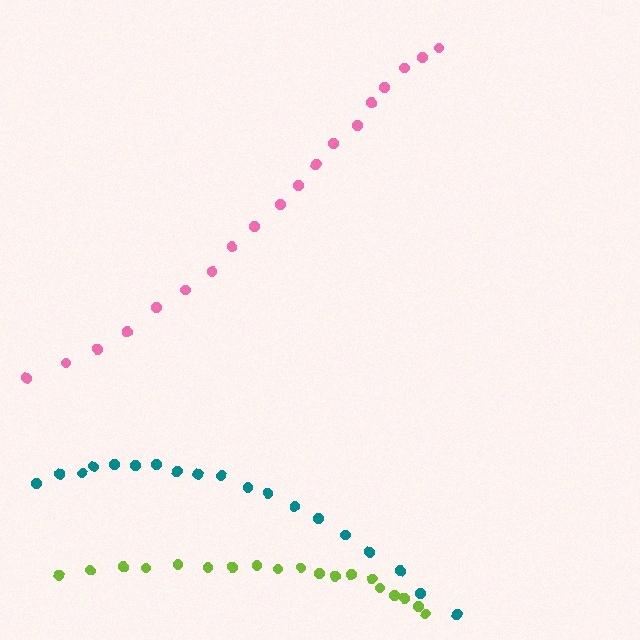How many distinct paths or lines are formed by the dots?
There are 3 distinct paths.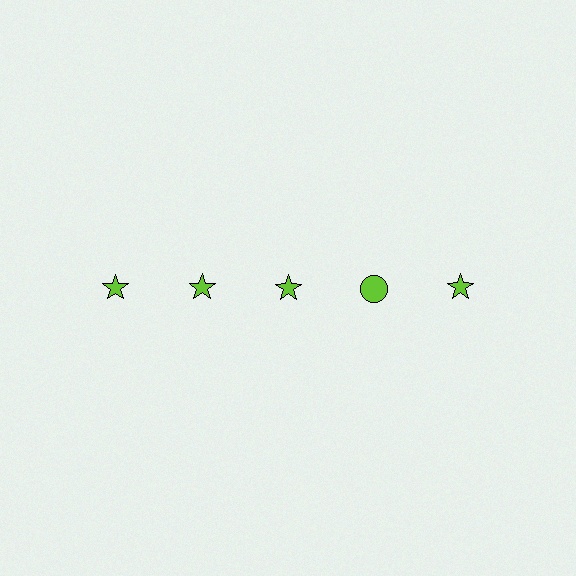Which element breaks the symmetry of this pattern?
The lime circle in the top row, second from right column breaks the symmetry. All other shapes are lime stars.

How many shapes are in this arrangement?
There are 5 shapes arranged in a grid pattern.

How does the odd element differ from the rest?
It has a different shape: circle instead of star.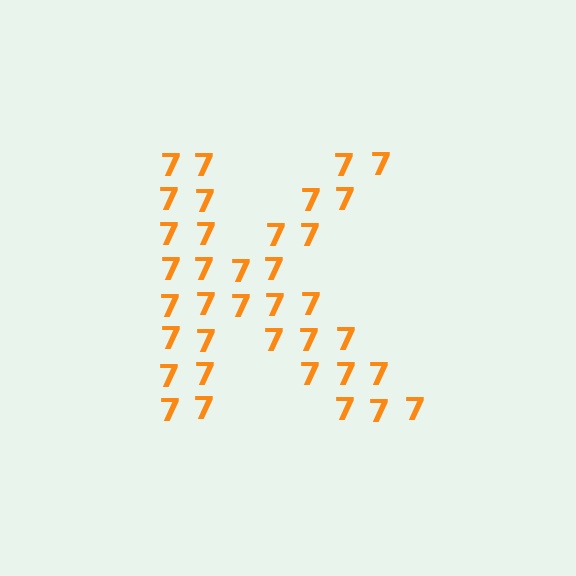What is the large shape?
The large shape is the letter K.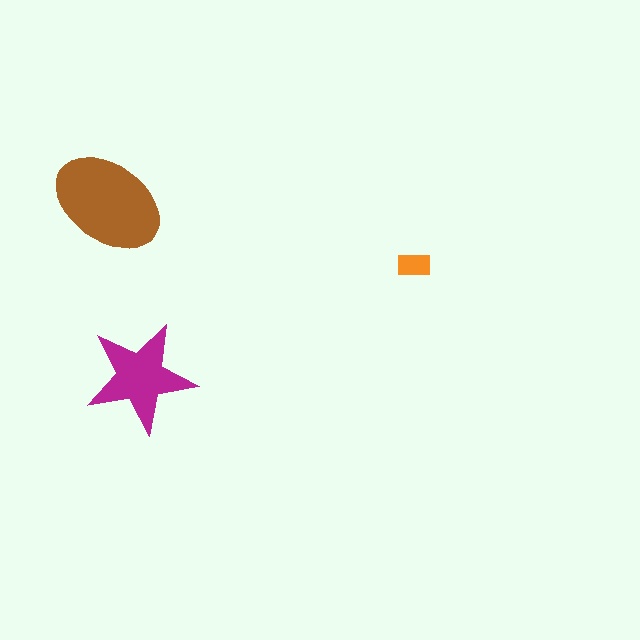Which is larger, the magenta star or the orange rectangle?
The magenta star.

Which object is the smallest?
The orange rectangle.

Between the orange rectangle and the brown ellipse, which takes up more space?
The brown ellipse.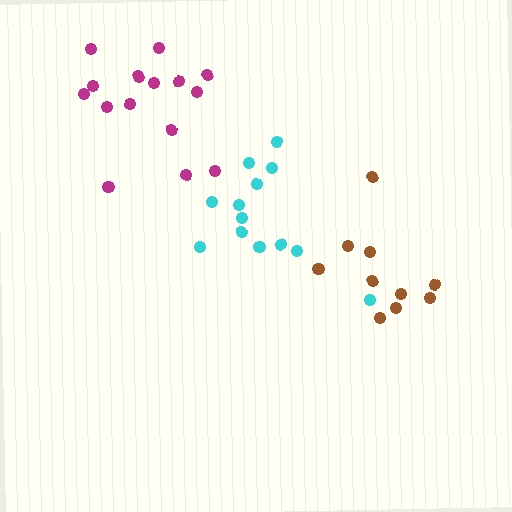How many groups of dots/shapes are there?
There are 3 groups.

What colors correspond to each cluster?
The clusters are colored: brown, cyan, magenta.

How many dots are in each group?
Group 1: 10 dots, Group 2: 13 dots, Group 3: 15 dots (38 total).